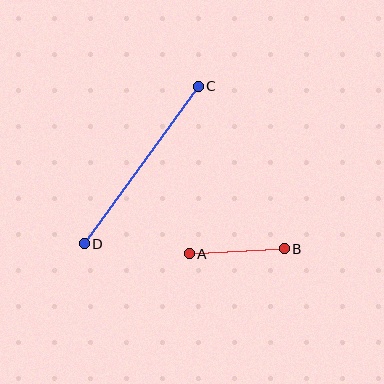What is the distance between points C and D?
The distance is approximately 195 pixels.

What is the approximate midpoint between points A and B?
The midpoint is at approximately (237, 251) pixels.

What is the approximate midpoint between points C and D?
The midpoint is at approximately (141, 165) pixels.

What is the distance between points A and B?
The distance is approximately 95 pixels.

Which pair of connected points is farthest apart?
Points C and D are farthest apart.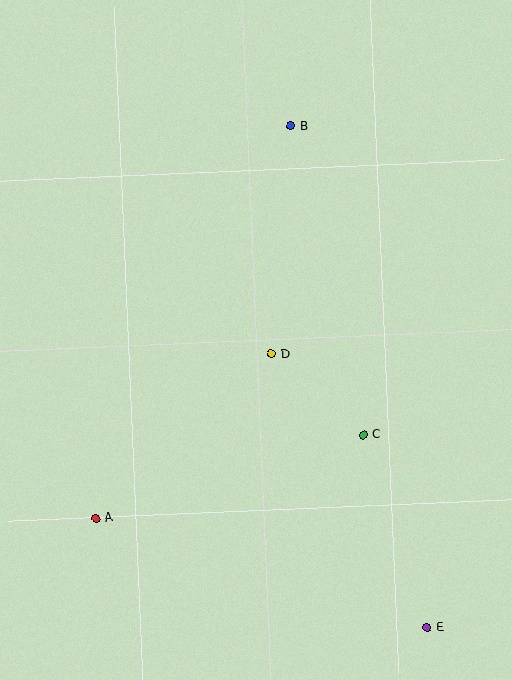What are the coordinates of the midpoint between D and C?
The midpoint between D and C is at (317, 394).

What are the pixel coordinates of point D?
Point D is at (271, 354).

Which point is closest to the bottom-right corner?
Point E is closest to the bottom-right corner.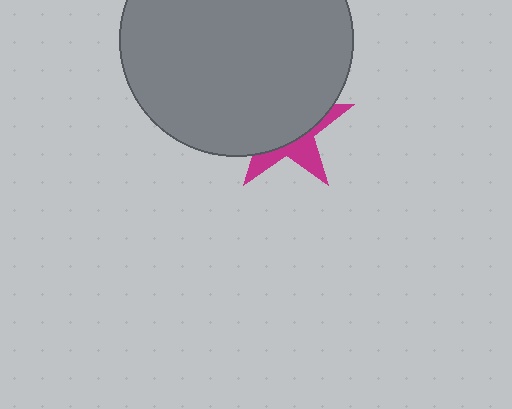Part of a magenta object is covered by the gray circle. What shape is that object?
It is a star.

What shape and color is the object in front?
The object in front is a gray circle.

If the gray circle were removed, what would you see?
You would see the complete magenta star.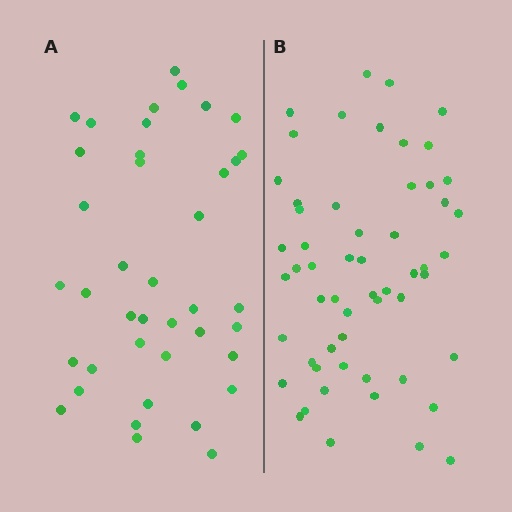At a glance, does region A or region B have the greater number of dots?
Region B (the right region) has more dots.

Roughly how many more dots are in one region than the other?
Region B has approximately 15 more dots than region A.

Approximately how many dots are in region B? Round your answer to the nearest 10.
About 60 dots. (The exact count is 56, which rounds to 60.)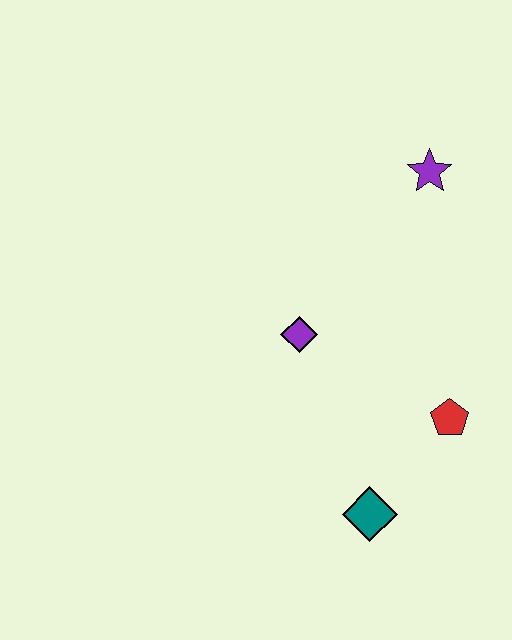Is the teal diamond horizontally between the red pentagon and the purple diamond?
Yes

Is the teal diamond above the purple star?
No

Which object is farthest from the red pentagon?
The purple star is farthest from the red pentagon.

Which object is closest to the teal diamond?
The red pentagon is closest to the teal diamond.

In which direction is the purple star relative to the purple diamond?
The purple star is above the purple diamond.